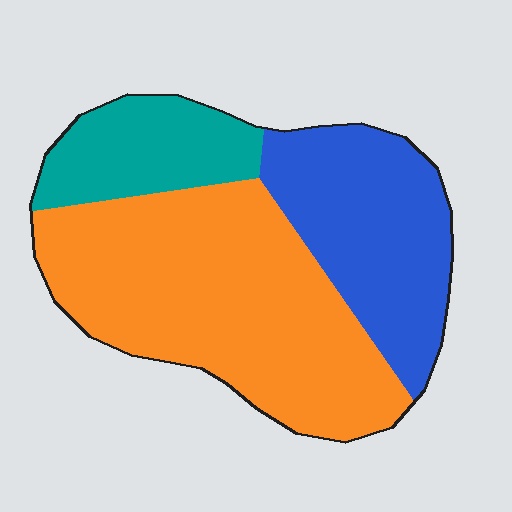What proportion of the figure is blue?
Blue covers 30% of the figure.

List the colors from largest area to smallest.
From largest to smallest: orange, blue, teal.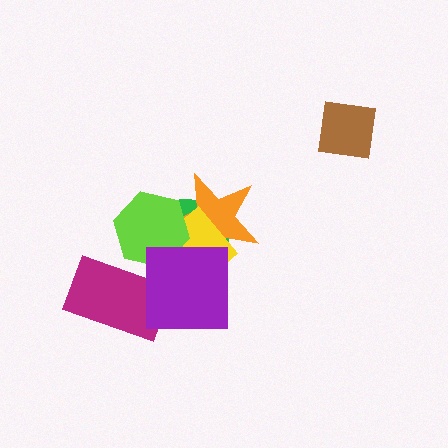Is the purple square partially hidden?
No, no other shape covers it.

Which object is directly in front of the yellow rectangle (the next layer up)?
The lime hexagon is directly in front of the yellow rectangle.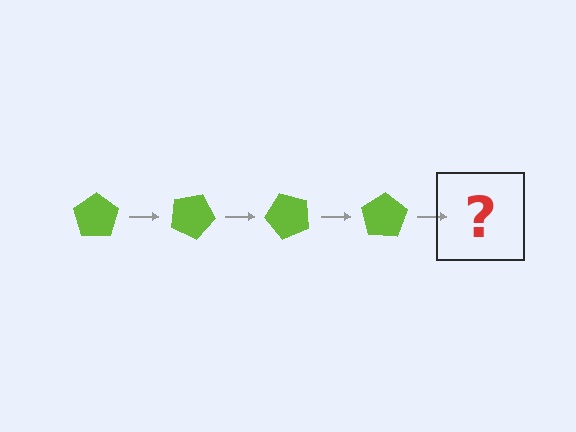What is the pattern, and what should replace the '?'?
The pattern is that the pentagon rotates 25 degrees each step. The '?' should be a lime pentagon rotated 100 degrees.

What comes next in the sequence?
The next element should be a lime pentagon rotated 100 degrees.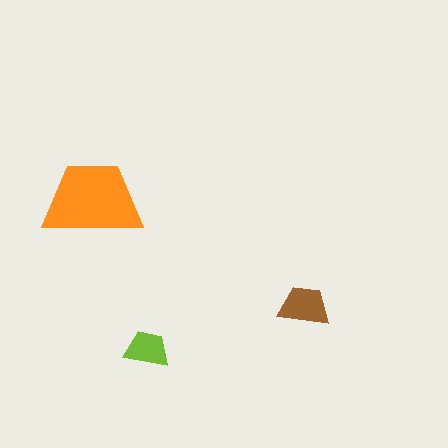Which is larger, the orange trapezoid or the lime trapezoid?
The orange one.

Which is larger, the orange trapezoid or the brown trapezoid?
The orange one.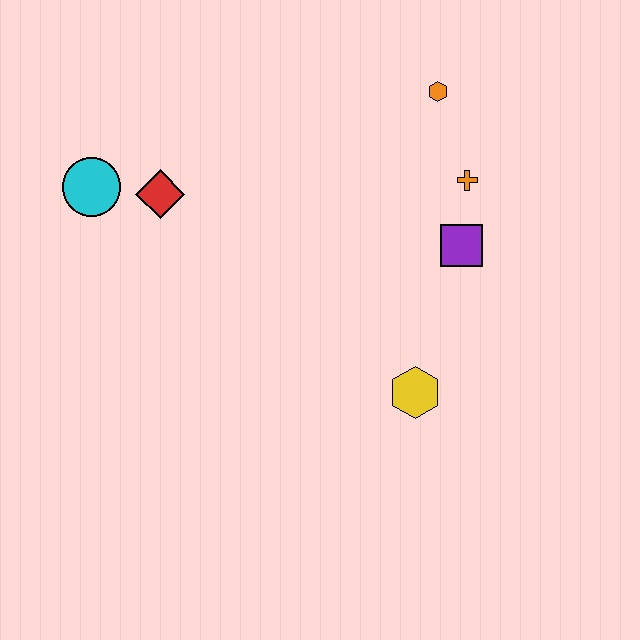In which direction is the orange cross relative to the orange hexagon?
The orange cross is below the orange hexagon.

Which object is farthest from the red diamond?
The yellow hexagon is farthest from the red diamond.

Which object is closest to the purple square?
The orange cross is closest to the purple square.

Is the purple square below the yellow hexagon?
No